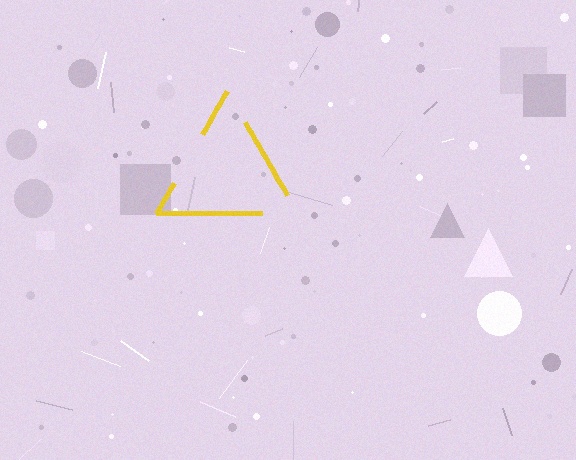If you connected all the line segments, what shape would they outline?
They would outline a triangle.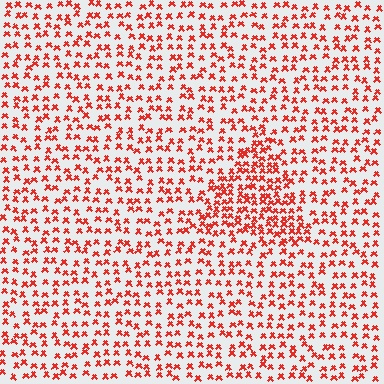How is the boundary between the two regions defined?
The boundary is defined by a change in element density (approximately 1.8x ratio). All elements are the same color, size, and shape.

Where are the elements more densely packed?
The elements are more densely packed inside the triangle boundary.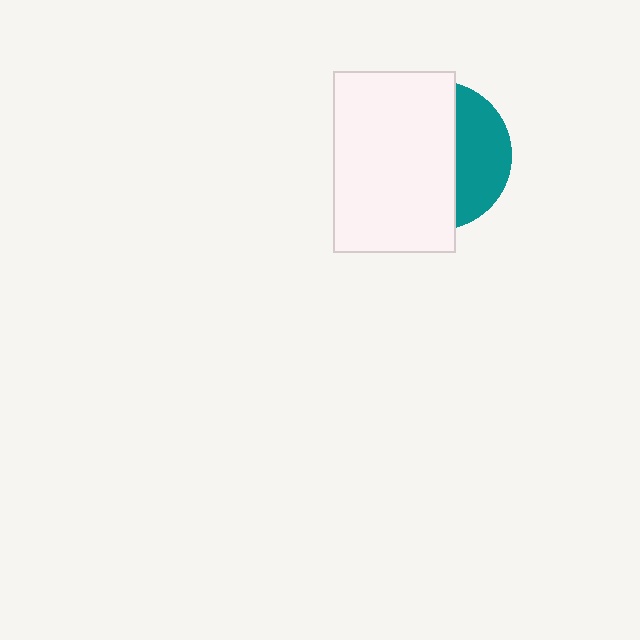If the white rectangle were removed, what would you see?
You would see the complete teal circle.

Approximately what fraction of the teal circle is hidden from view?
Roughly 65% of the teal circle is hidden behind the white rectangle.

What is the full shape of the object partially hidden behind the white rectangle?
The partially hidden object is a teal circle.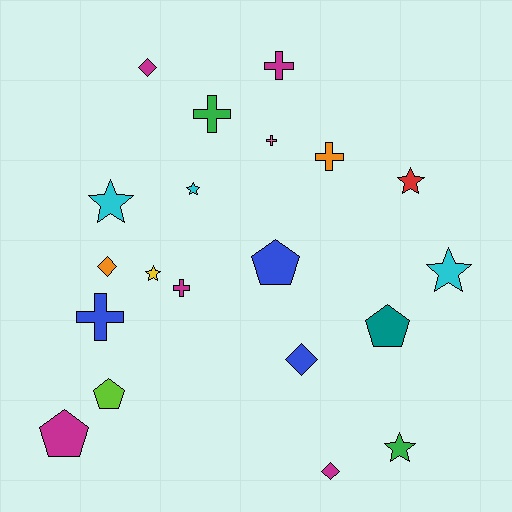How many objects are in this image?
There are 20 objects.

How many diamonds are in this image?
There are 4 diamonds.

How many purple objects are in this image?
There are no purple objects.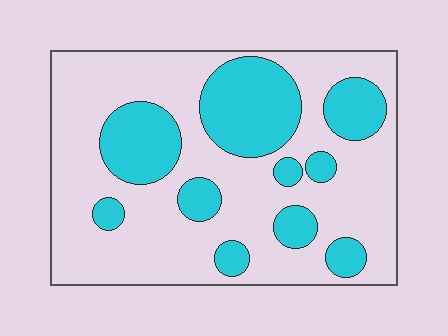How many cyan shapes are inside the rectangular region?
10.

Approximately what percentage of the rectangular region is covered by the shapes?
Approximately 30%.